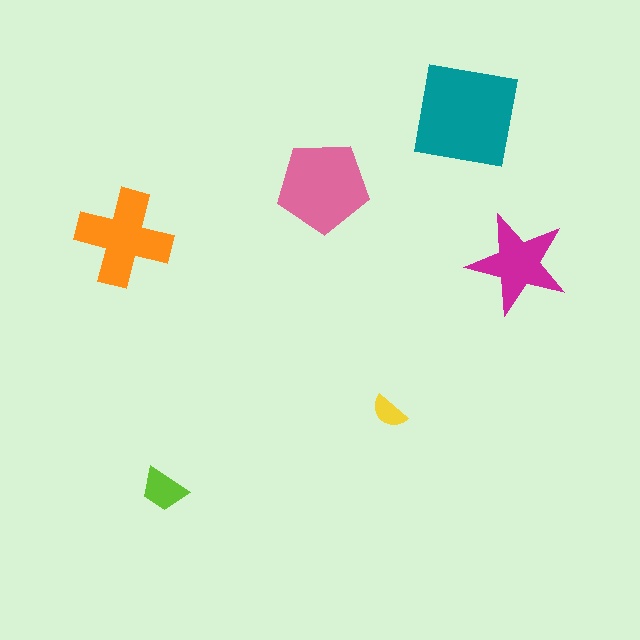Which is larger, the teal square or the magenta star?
The teal square.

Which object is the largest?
The teal square.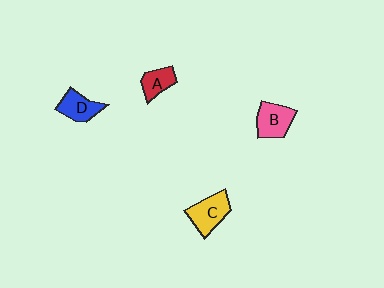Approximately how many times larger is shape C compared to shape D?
Approximately 1.3 times.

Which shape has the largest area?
Shape C (yellow).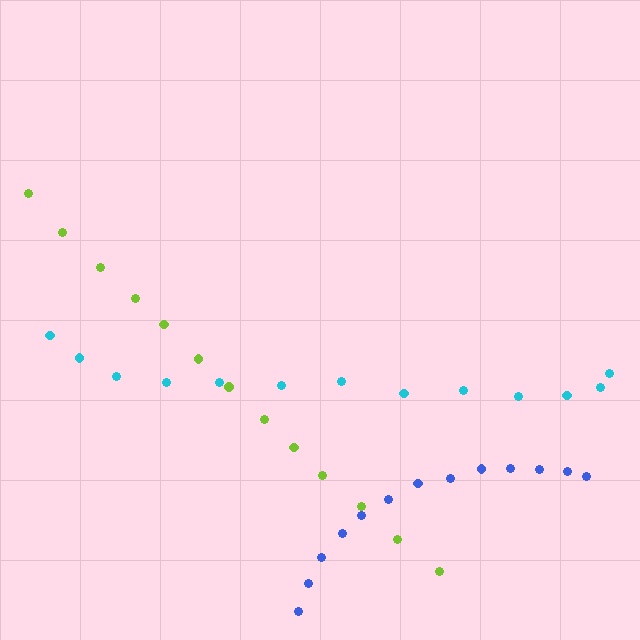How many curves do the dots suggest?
There are 3 distinct paths.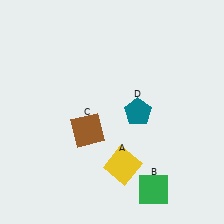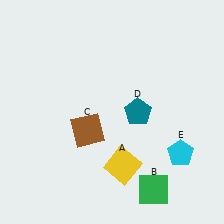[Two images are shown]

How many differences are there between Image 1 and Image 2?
There is 1 difference between the two images.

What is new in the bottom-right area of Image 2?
A cyan pentagon (E) was added in the bottom-right area of Image 2.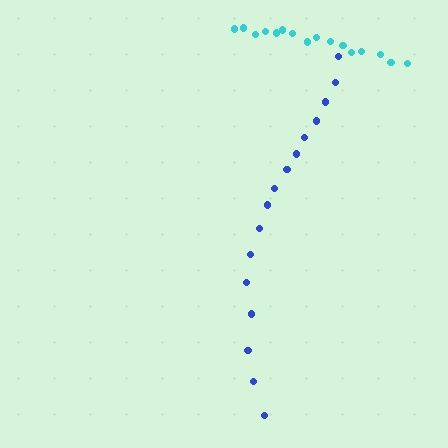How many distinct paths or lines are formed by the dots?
There are 2 distinct paths.